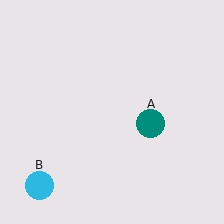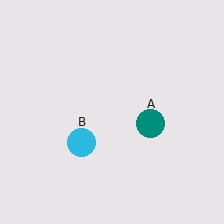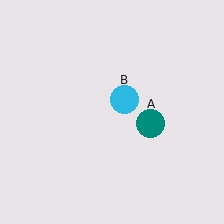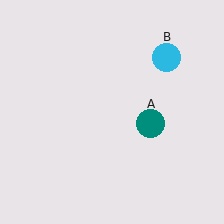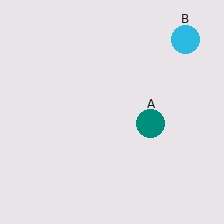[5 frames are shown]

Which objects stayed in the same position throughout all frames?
Teal circle (object A) remained stationary.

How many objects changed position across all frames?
1 object changed position: cyan circle (object B).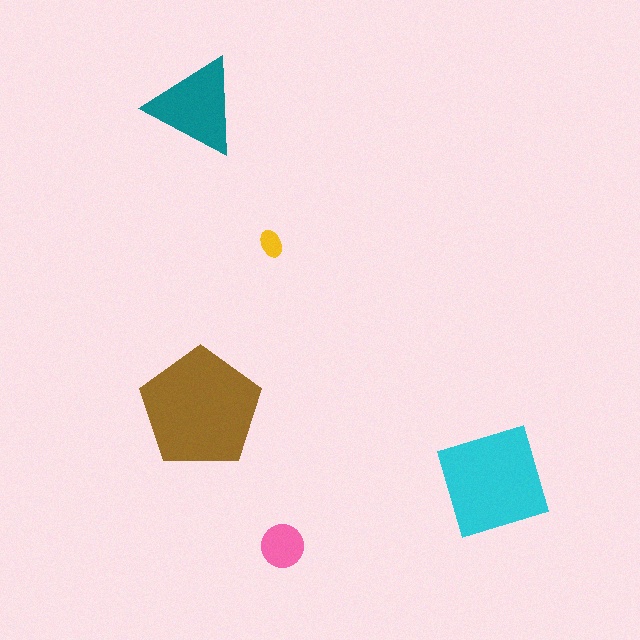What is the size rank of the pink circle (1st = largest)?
4th.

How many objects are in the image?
There are 5 objects in the image.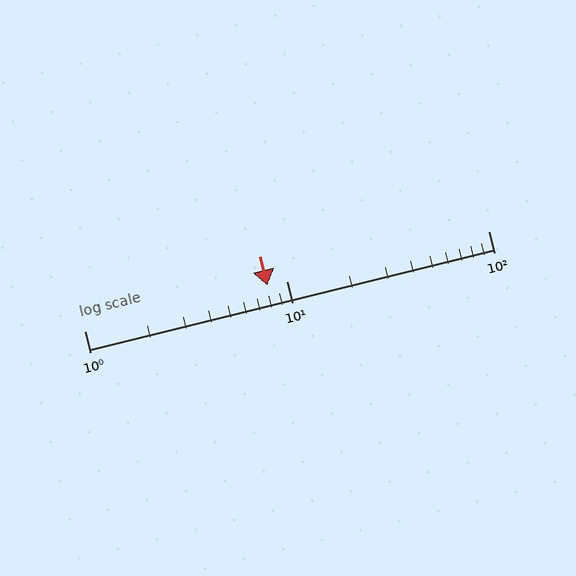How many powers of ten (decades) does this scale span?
The scale spans 2 decades, from 1 to 100.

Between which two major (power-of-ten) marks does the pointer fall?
The pointer is between 1 and 10.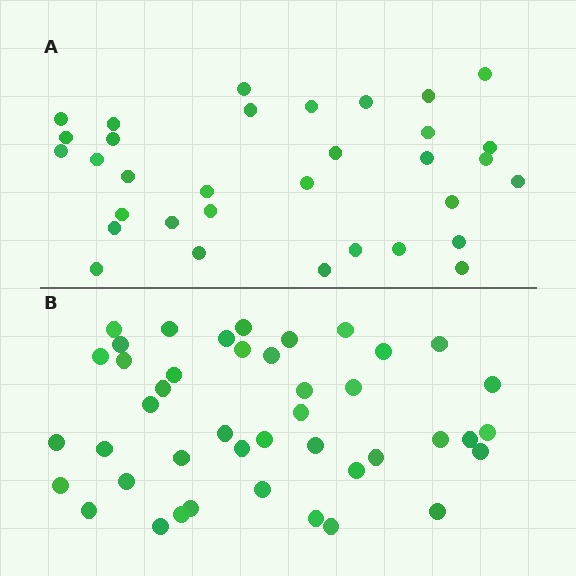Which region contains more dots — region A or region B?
Region B (the bottom region) has more dots.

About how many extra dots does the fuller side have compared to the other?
Region B has roughly 10 or so more dots than region A.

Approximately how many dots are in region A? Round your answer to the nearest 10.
About 30 dots. (The exact count is 33, which rounds to 30.)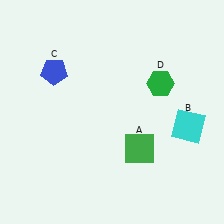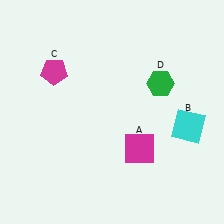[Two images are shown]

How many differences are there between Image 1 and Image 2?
There are 2 differences between the two images.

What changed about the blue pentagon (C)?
In Image 1, C is blue. In Image 2, it changed to magenta.